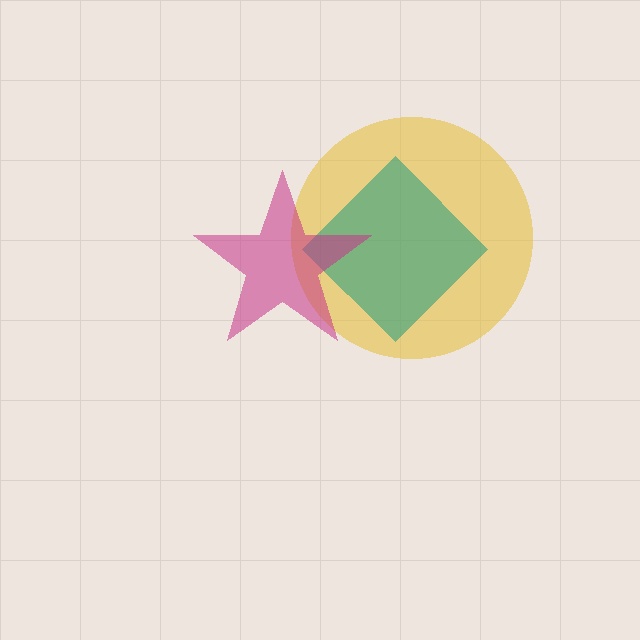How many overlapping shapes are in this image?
There are 3 overlapping shapes in the image.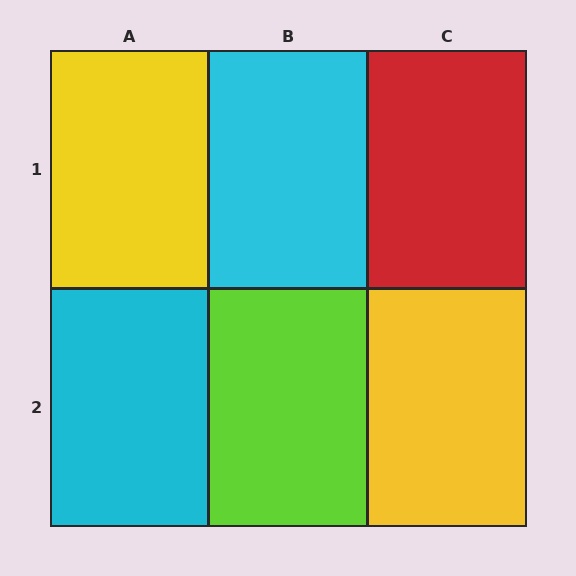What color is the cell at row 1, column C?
Red.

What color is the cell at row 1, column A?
Yellow.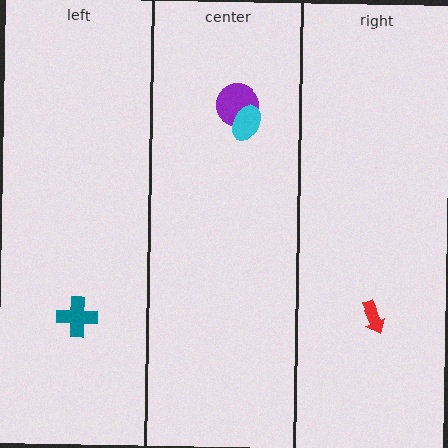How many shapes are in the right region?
1.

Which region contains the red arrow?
The right region.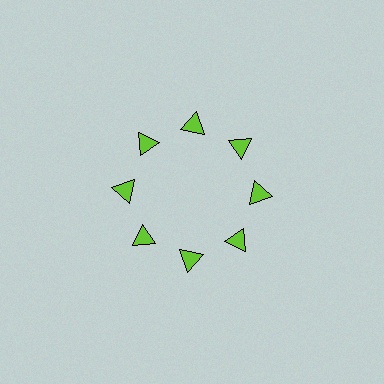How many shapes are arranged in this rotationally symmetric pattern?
There are 8 shapes, arranged in 8 groups of 1.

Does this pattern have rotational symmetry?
Yes, this pattern has 8-fold rotational symmetry. It looks the same after rotating 45 degrees around the center.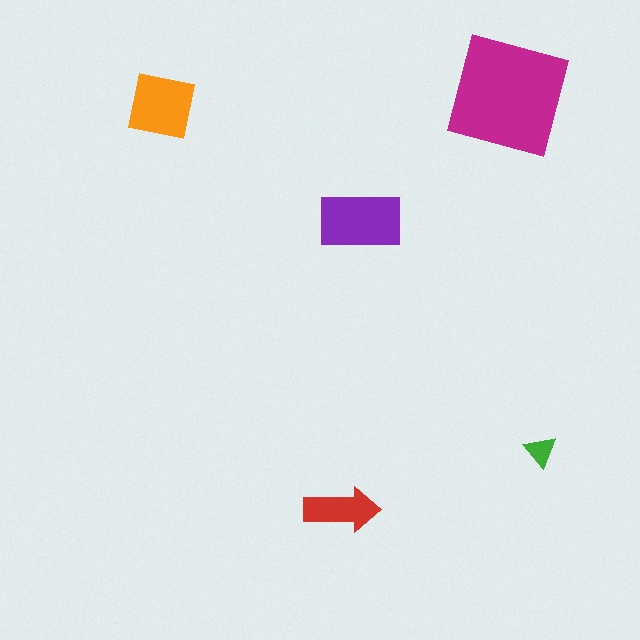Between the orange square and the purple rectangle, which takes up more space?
The purple rectangle.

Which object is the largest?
The magenta square.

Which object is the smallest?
The green triangle.